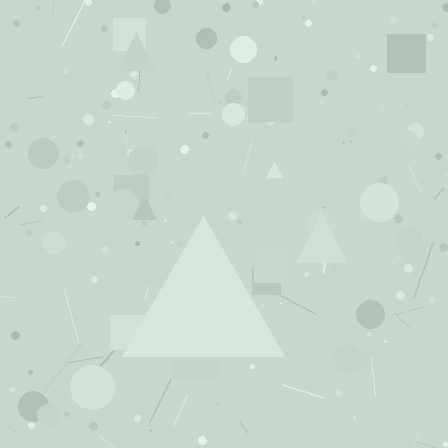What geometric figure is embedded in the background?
A triangle is embedded in the background.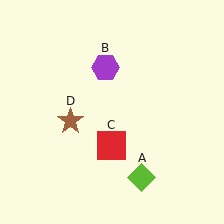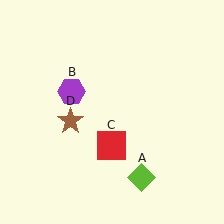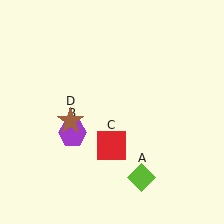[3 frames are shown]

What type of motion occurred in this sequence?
The purple hexagon (object B) rotated counterclockwise around the center of the scene.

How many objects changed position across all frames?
1 object changed position: purple hexagon (object B).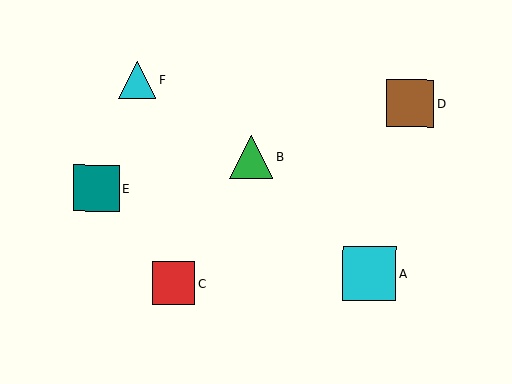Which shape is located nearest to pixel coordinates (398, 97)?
The brown square (labeled D) at (410, 103) is nearest to that location.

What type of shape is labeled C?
Shape C is a red square.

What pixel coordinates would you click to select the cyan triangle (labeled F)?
Click at (137, 80) to select the cyan triangle F.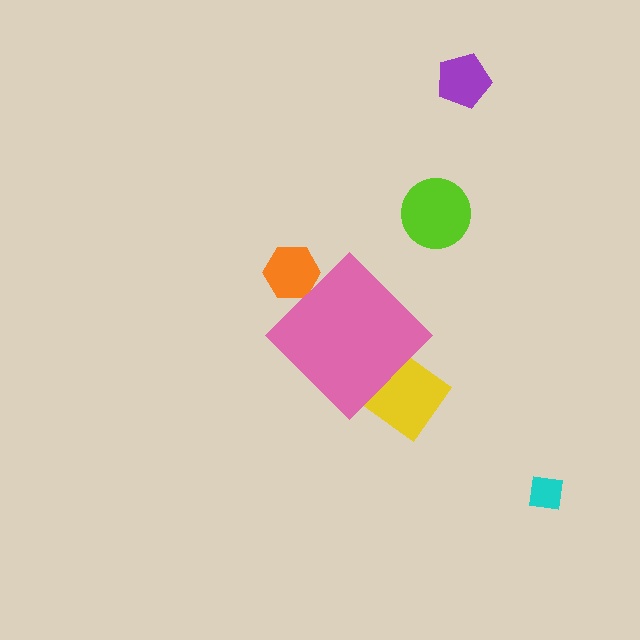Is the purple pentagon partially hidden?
No, the purple pentagon is fully visible.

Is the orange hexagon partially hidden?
Yes, the orange hexagon is partially hidden behind the pink diamond.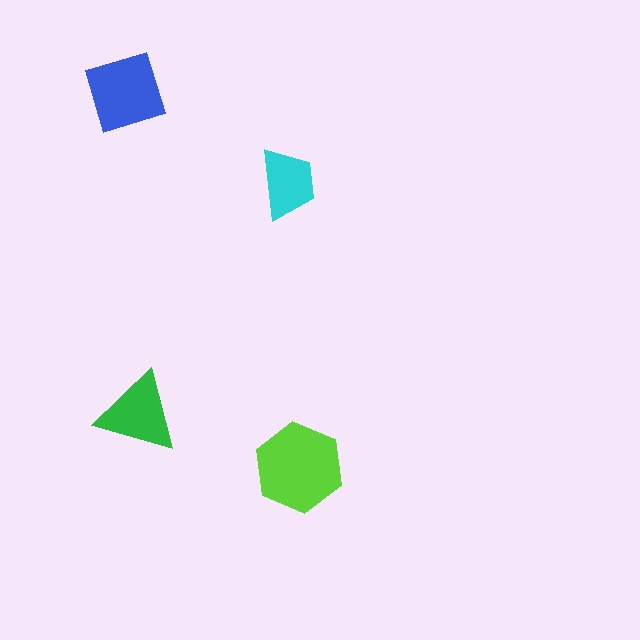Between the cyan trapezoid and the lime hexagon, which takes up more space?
The lime hexagon.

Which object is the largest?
The lime hexagon.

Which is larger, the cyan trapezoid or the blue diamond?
The blue diamond.